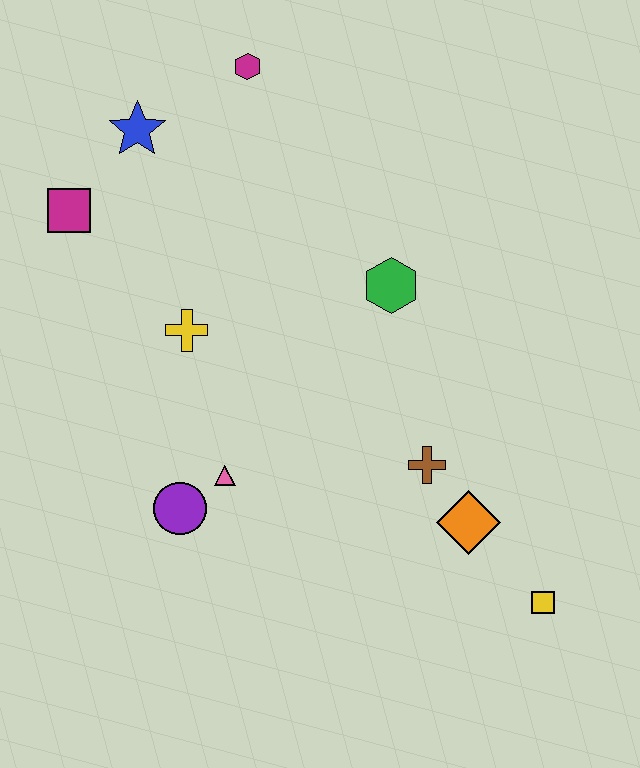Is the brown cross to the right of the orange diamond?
No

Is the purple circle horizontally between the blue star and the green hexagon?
Yes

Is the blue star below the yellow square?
No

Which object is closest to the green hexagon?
The brown cross is closest to the green hexagon.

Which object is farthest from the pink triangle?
The magenta hexagon is farthest from the pink triangle.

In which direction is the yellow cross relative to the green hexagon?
The yellow cross is to the left of the green hexagon.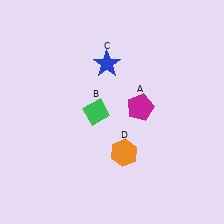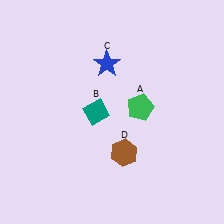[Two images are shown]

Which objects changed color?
A changed from magenta to green. B changed from green to teal. D changed from orange to brown.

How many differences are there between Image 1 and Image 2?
There are 3 differences between the two images.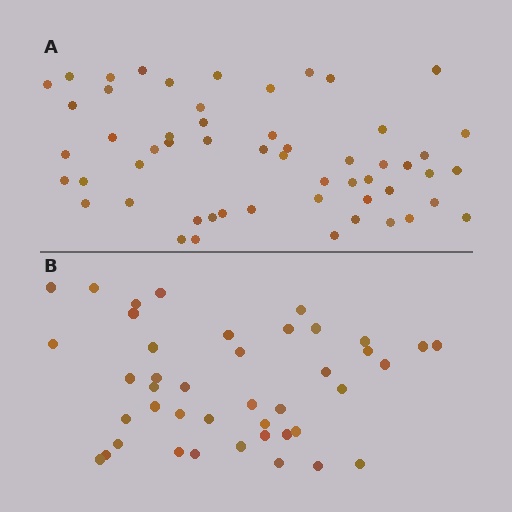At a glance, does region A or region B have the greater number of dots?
Region A (the top region) has more dots.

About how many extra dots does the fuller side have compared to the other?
Region A has approximately 15 more dots than region B.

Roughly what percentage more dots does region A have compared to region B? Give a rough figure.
About 30% more.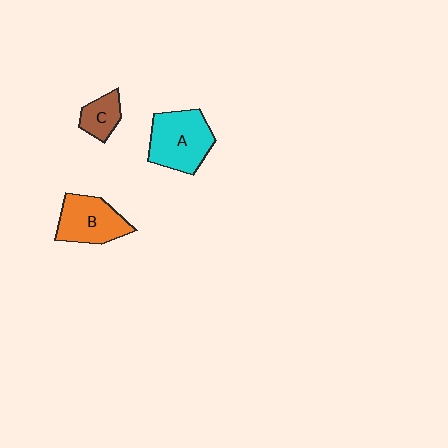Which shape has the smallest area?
Shape C (brown).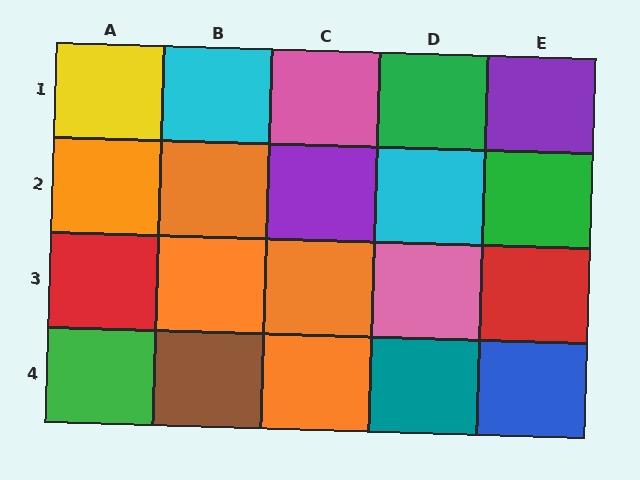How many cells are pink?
2 cells are pink.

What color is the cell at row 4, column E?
Blue.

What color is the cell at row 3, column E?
Red.